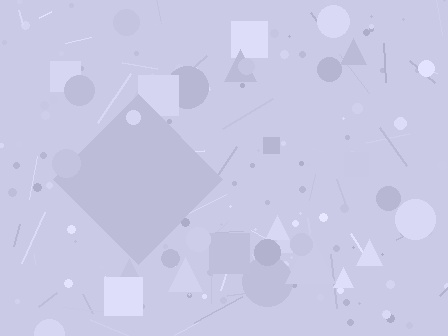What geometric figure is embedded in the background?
A diamond is embedded in the background.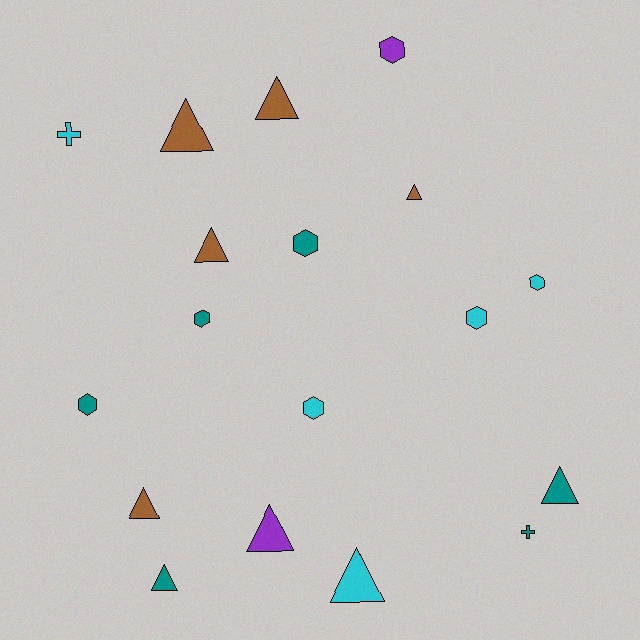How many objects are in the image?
There are 18 objects.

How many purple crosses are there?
There are no purple crosses.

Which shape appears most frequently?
Triangle, with 9 objects.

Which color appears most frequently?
Teal, with 6 objects.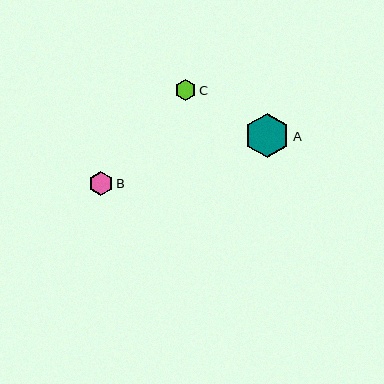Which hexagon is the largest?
Hexagon A is the largest with a size of approximately 45 pixels.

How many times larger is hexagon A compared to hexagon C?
Hexagon A is approximately 2.1 times the size of hexagon C.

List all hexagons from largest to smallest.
From largest to smallest: A, B, C.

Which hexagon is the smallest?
Hexagon C is the smallest with a size of approximately 21 pixels.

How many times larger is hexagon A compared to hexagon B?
Hexagon A is approximately 1.9 times the size of hexagon B.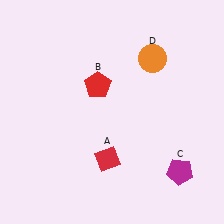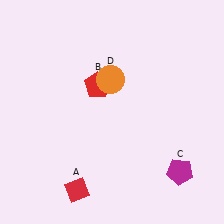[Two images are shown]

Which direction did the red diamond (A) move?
The red diamond (A) moved down.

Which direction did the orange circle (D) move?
The orange circle (D) moved left.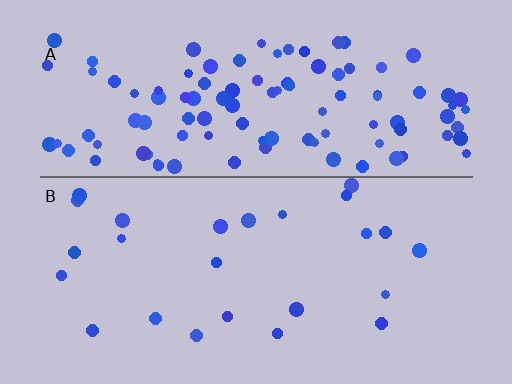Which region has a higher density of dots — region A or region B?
A (the top).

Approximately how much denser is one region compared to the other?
Approximately 4.3× — region A over region B.